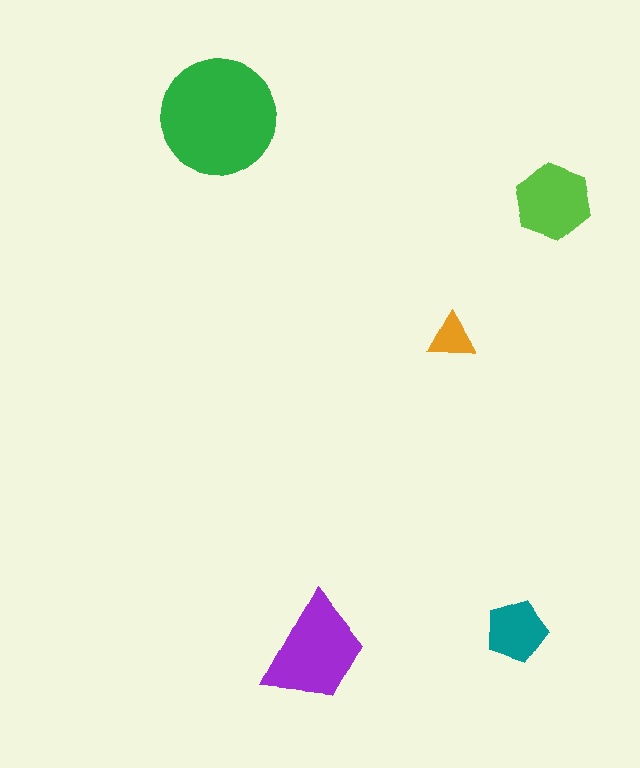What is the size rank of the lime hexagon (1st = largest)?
3rd.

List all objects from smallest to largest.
The orange triangle, the teal pentagon, the lime hexagon, the purple trapezoid, the green circle.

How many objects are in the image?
There are 5 objects in the image.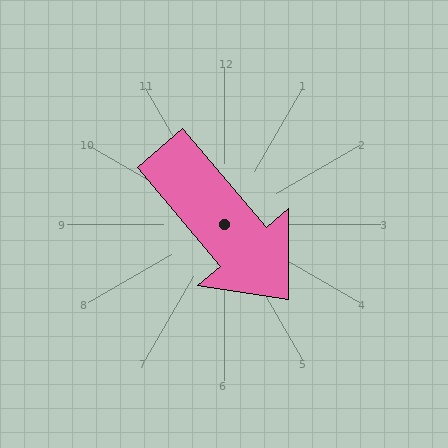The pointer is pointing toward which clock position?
Roughly 5 o'clock.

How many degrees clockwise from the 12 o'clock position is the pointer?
Approximately 140 degrees.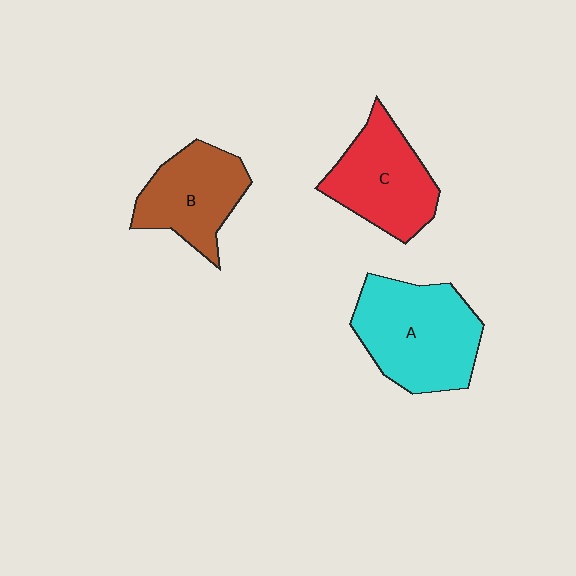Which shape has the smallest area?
Shape B (brown).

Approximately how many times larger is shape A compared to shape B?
Approximately 1.4 times.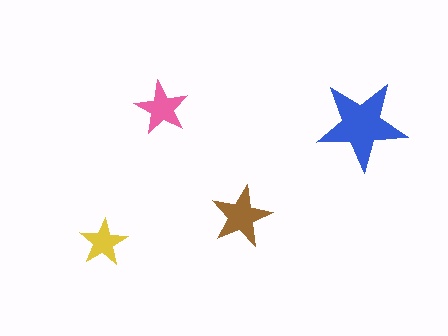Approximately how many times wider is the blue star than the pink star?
About 1.5 times wider.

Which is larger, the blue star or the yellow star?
The blue one.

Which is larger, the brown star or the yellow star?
The brown one.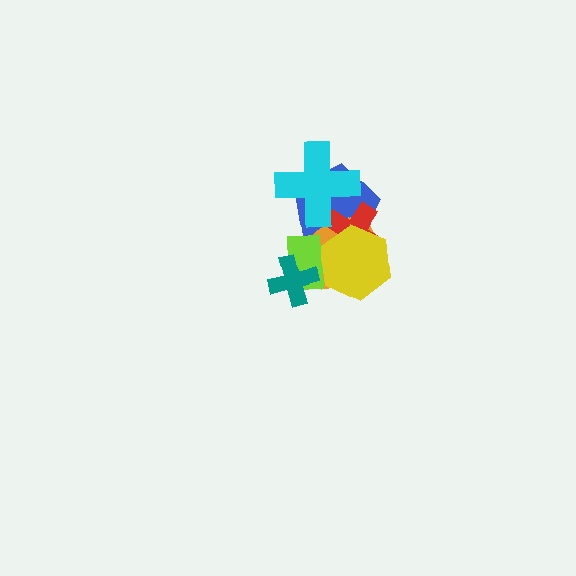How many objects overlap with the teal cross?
2 objects overlap with the teal cross.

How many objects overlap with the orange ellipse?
6 objects overlap with the orange ellipse.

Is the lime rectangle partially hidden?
Yes, it is partially covered by another shape.